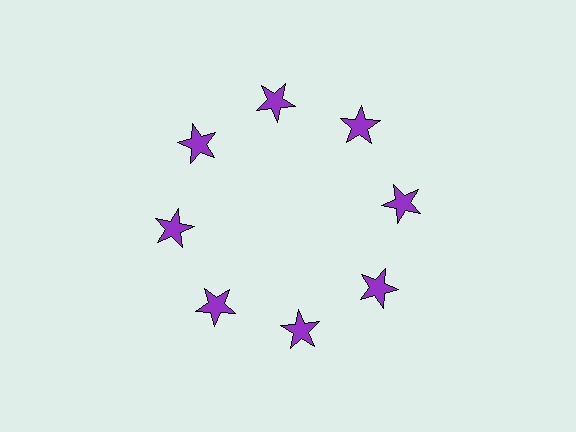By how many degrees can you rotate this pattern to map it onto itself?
The pattern maps onto itself every 45 degrees of rotation.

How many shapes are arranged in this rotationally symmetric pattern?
There are 8 shapes, arranged in 8 groups of 1.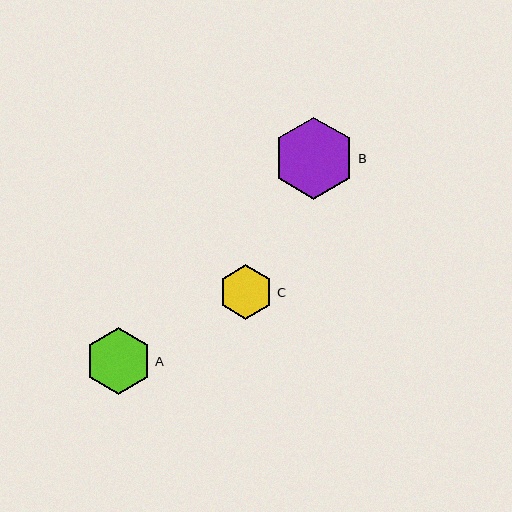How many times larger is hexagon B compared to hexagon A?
Hexagon B is approximately 1.2 times the size of hexagon A.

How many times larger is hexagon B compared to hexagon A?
Hexagon B is approximately 1.2 times the size of hexagon A.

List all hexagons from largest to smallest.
From largest to smallest: B, A, C.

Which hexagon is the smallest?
Hexagon C is the smallest with a size of approximately 55 pixels.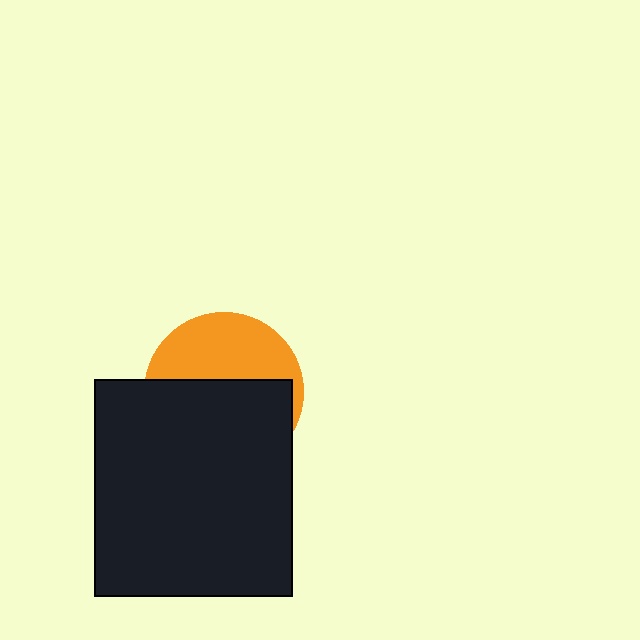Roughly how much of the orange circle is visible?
A small part of it is visible (roughly 42%).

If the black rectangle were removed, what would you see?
You would see the complete orange circle.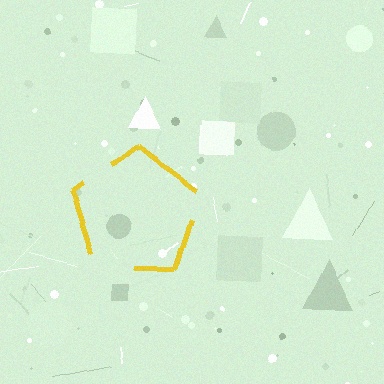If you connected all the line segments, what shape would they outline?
They would outline a pentagon.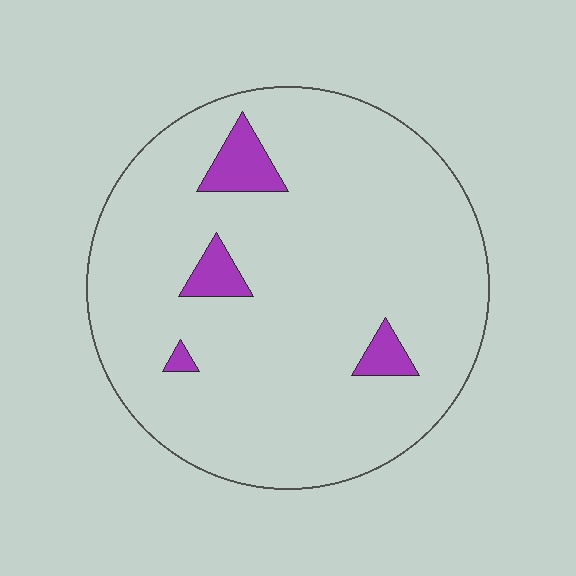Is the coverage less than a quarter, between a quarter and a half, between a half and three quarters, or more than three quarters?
Less than a quarter.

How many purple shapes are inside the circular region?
4.